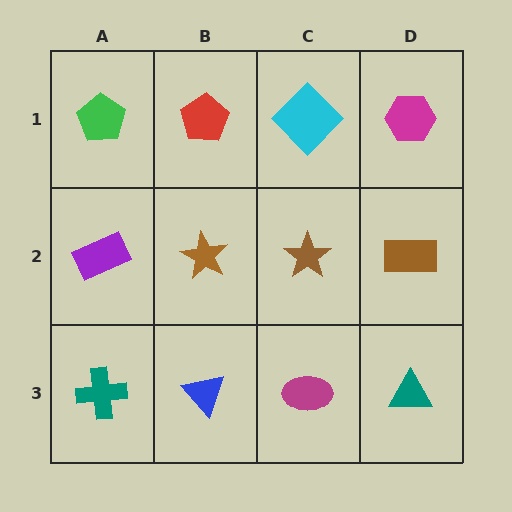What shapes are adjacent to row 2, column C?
A cyan diamond (row 1, column C), a magenta ellipse (row 3, column C), a brown star (row 2, column B), a brown rectangle (row 2, column D).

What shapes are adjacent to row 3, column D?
A brown rectangle (row 2, column D), a magenta ellipse (row 3, column C).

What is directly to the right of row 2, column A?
A brown star.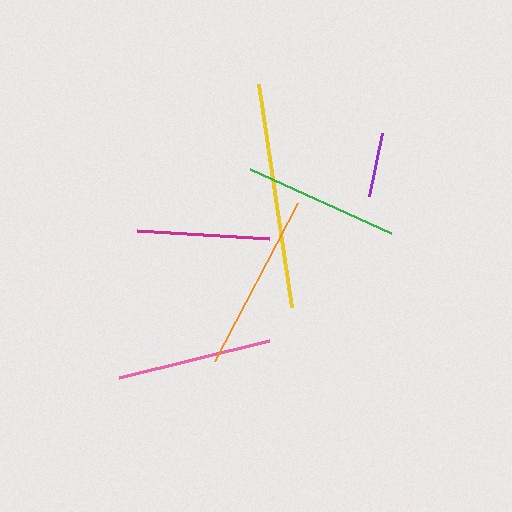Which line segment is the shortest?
The purple line is the shortest at approximately 64 pixels.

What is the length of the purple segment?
The purple segment is approximately 64 pixels long.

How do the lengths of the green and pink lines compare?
The green and pink lines are approximately the same length.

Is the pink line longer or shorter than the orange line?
The orange line is longer than the pink line.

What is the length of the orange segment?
The orange segment is approximately 178 pixels long.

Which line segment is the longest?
The yellow line is the longest at approximately 226 pixels.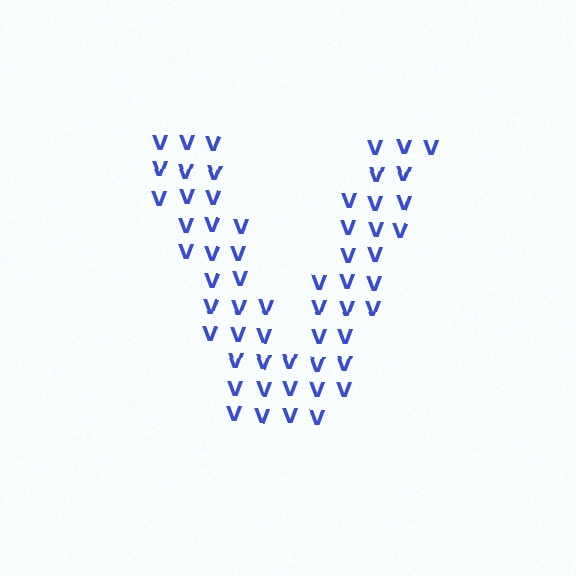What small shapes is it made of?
It is made of small letter V's.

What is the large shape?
The large shape is the letter V.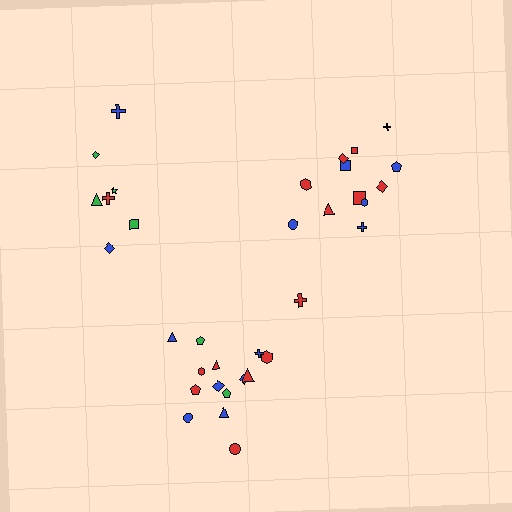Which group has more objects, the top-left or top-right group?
The top-right group.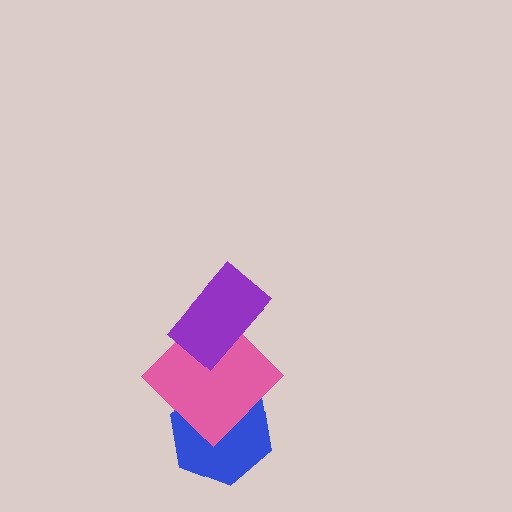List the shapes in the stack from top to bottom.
From top to bottom: the purple rectangle, the pink diamond, the blue hexagon.